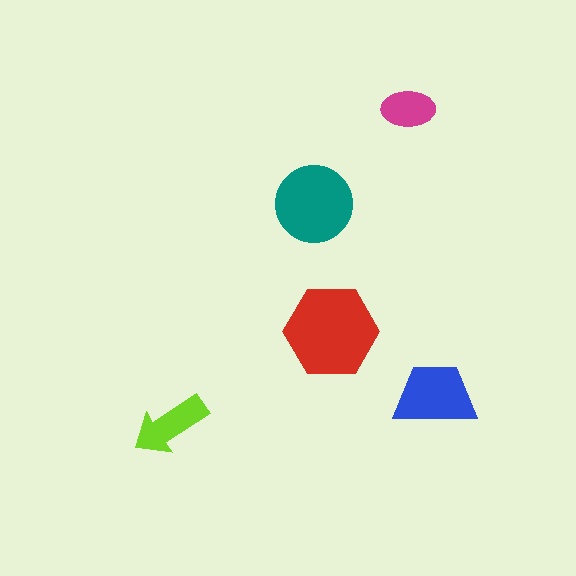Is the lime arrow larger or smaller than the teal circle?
Smaller.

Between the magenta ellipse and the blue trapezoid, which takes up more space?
The blue trapezoid.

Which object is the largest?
The red hexagon.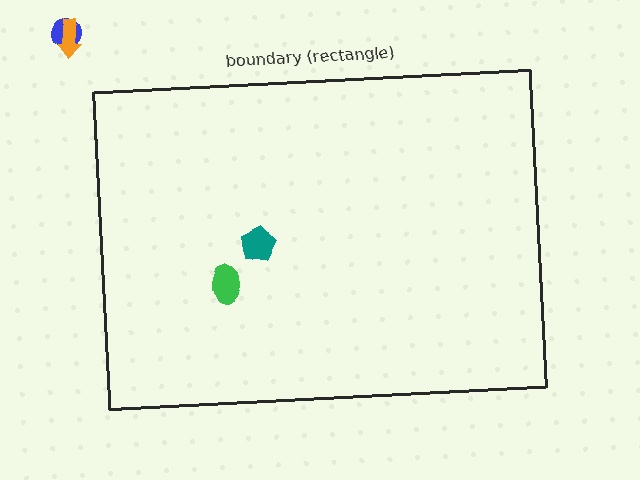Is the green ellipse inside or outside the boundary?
Inside.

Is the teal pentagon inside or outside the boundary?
Inside.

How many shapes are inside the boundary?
2 inside, 2 outside.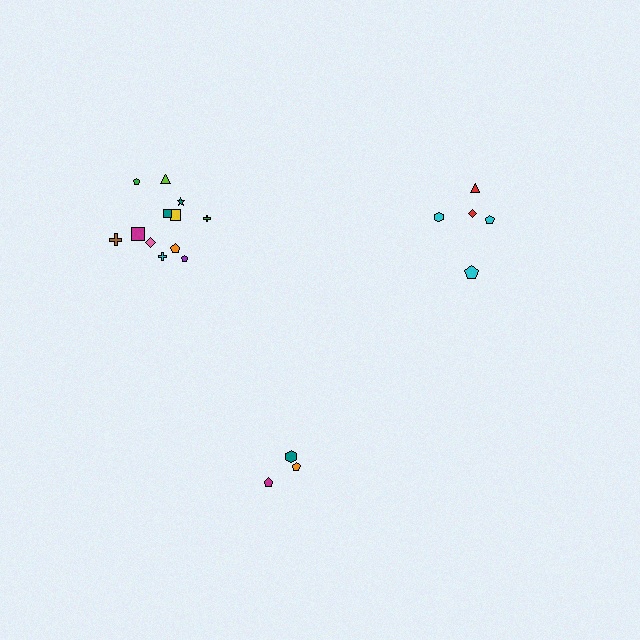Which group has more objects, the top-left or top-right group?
The top-left group.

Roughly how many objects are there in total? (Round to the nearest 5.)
Roughly 20 objects in total.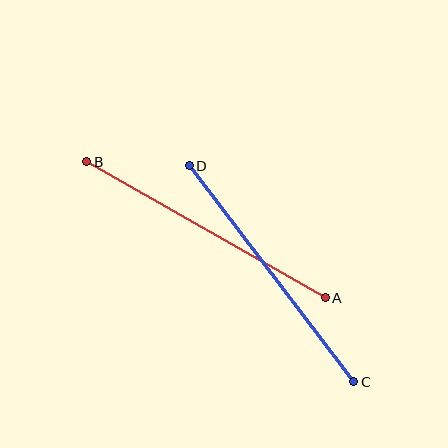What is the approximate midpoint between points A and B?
The midpoint is at approximately (206, 230) pixels.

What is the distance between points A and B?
The distance is approximately 274 pixels.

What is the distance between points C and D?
The distance is approximately 271 pixels.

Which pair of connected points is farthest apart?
Points A and B are farthest apart.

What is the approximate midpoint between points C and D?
The midpoint is at approximately (272, 274) pixels.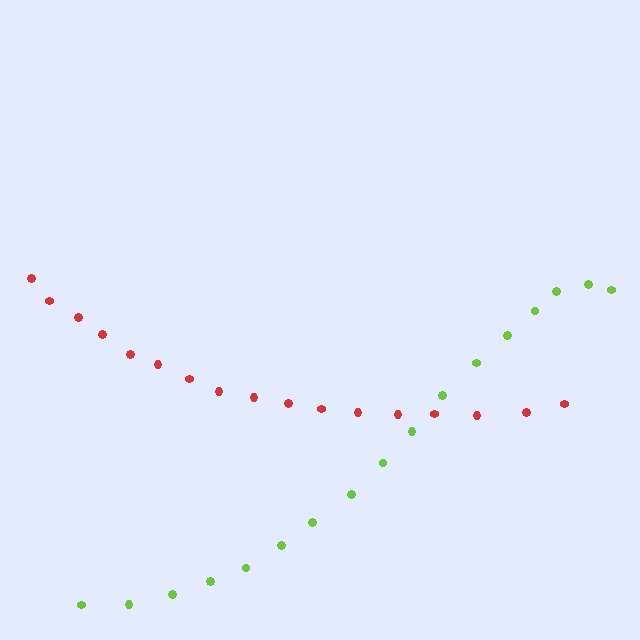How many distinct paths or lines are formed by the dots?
There are 2 distinct paths.